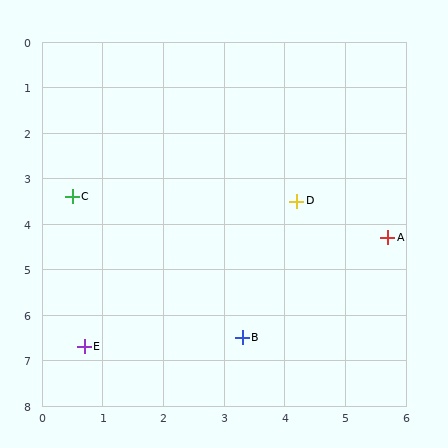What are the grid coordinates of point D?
Point D is at approximately (4.2, 3.5).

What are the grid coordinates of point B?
Point B is at approximately (3.3, 6.5).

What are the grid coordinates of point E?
Point E is at approximately (0.7, 6.7).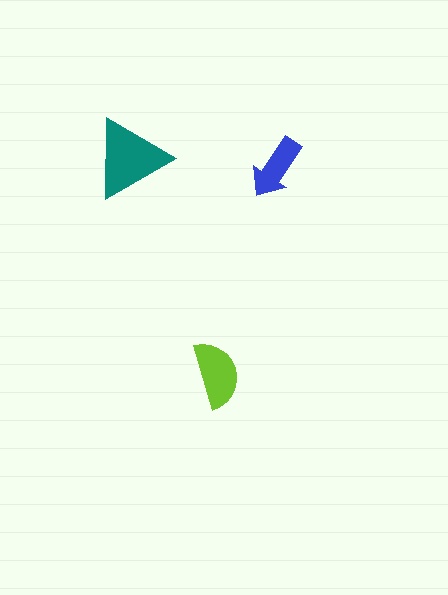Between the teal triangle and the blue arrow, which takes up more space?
The teal triangle.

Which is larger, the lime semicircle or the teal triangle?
The teal triangle.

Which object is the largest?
The teal triangle.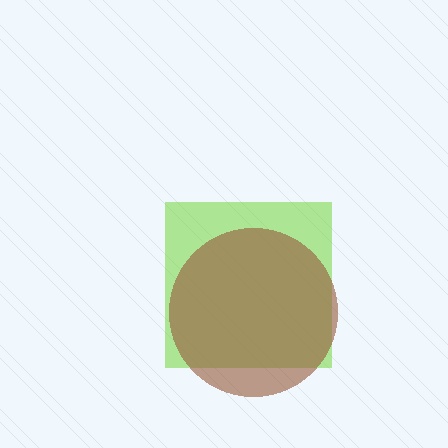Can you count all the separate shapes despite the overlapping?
Yes, there are 2 separate shapes.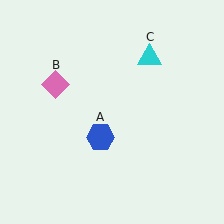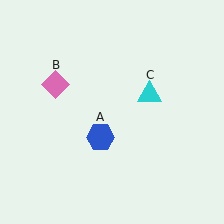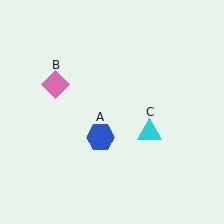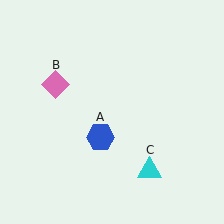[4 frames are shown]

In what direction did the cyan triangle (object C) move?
The cyan triangle (object C) moved down.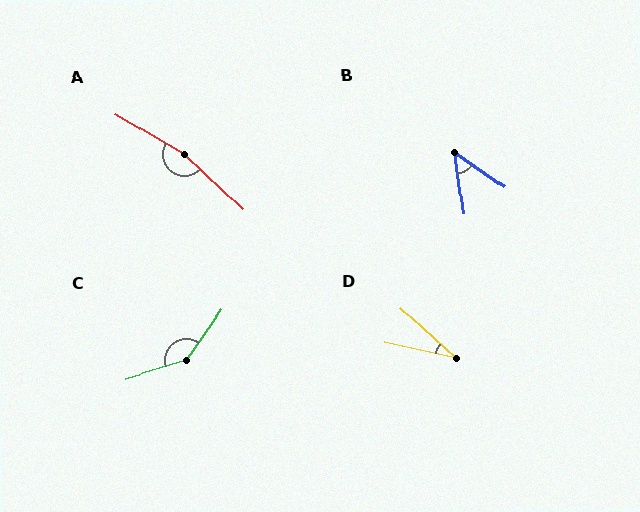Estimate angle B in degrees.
Approximately 47 degrees.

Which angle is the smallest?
D, at approximately 30 degrees.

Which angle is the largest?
A, at approximately 167 degrees.